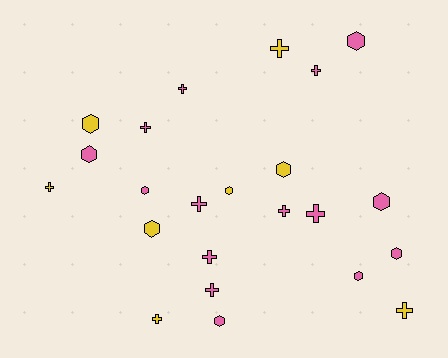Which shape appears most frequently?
Cross, with 12 objects.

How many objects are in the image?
There are 23 objects.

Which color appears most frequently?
Pink, with 15 objects.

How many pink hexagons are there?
There are 7 pink hexagons.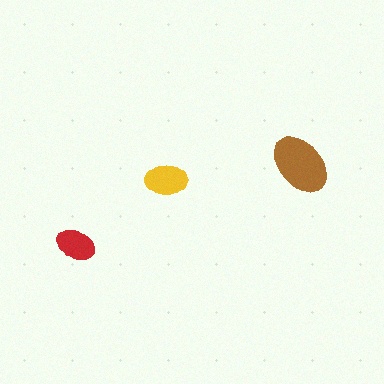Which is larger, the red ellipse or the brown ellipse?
The brown one.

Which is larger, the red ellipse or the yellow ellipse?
The yellow one.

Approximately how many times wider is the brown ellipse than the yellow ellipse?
About 1.5 times wider.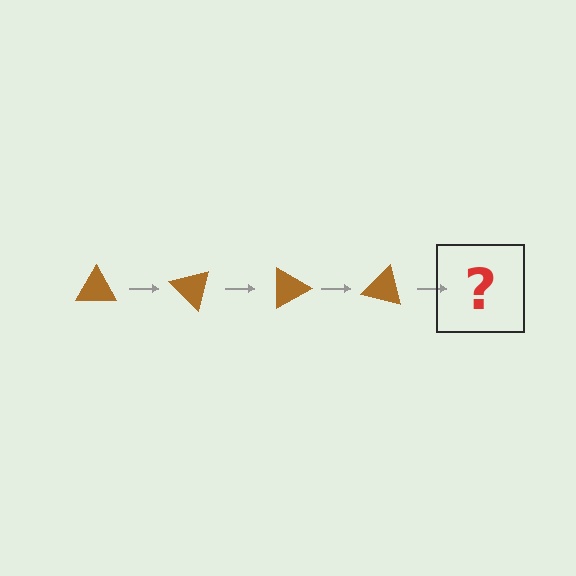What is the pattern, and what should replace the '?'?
The pattern is that the triangle rotates 45 degrees each step. The '?' should be a brown triangle rotated 180 degrees.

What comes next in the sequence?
The next element should be a brown triangle rotated 180 degrees.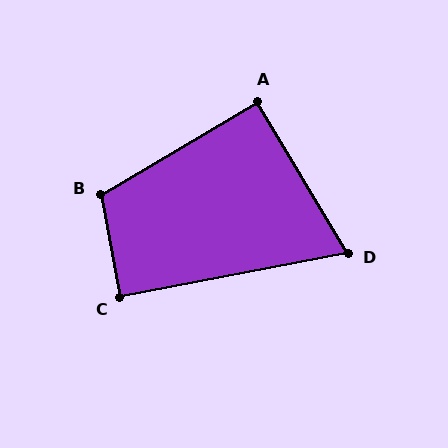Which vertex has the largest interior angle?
B, at approximately 110 degrees.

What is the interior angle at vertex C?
Approximately 90 degrees (approximately right).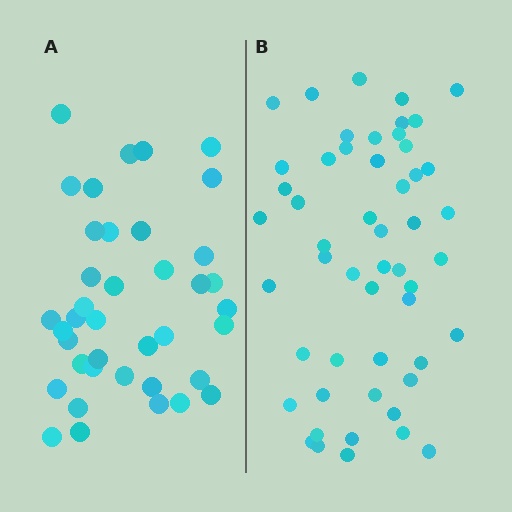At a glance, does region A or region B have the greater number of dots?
Region B (the right region) has more dots.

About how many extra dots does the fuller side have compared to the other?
Region B has approximately 15 more dots than region A.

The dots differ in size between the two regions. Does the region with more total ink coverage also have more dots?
No. Region A has more total ink coverage because its dots are larger, but region B actually contains more individual dots. Total area can be misleading — the number of items is what matters here.